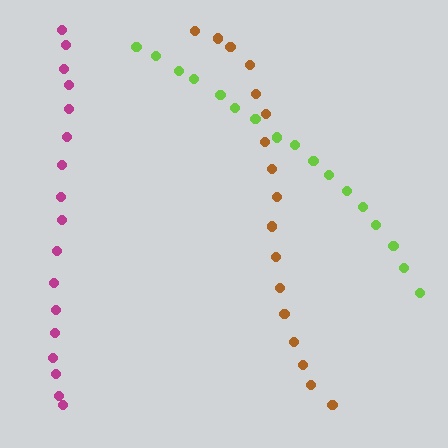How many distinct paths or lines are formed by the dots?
There are 3 distinct paths.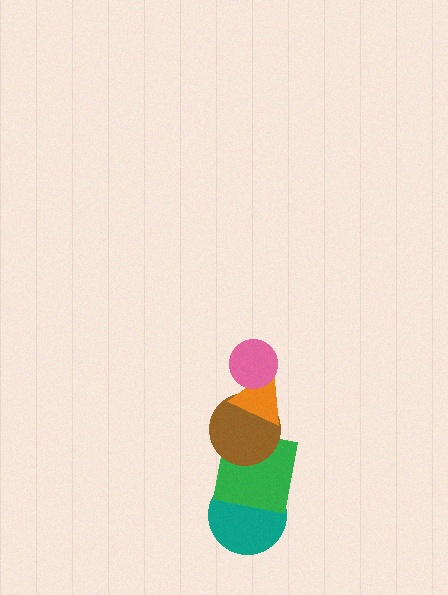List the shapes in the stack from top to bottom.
From top to bottom: the pink circle, the orange triangle, the brown circle, the green square, the teal circle.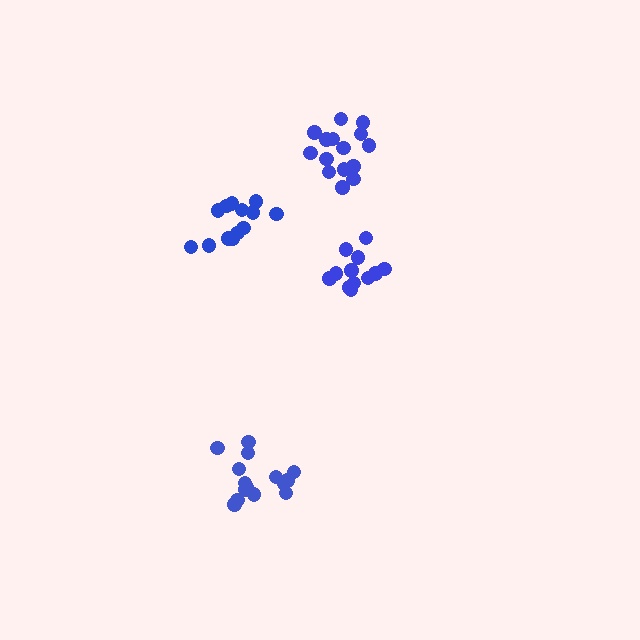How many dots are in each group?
Group 1: 15 dots, Group 2: 13 dots, Group 3: 12 dots, Group 4: 15 dots (55 total).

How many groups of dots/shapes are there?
There are 4 groups.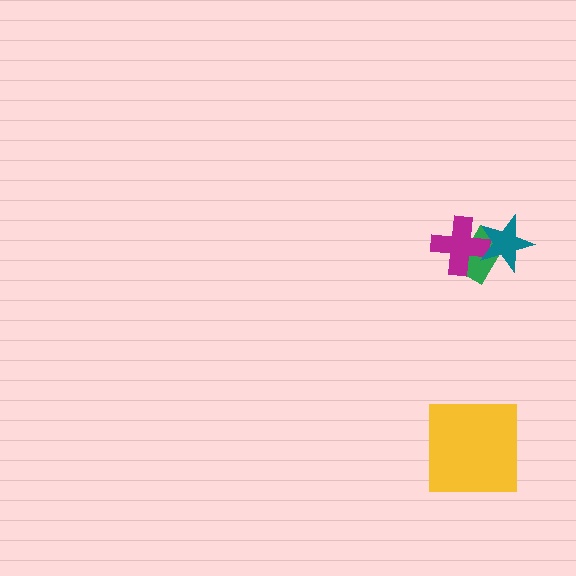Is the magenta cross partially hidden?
Yes, it is partially covered by another shape.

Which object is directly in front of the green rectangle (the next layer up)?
The magenta cross is directly in front of the green rectangle.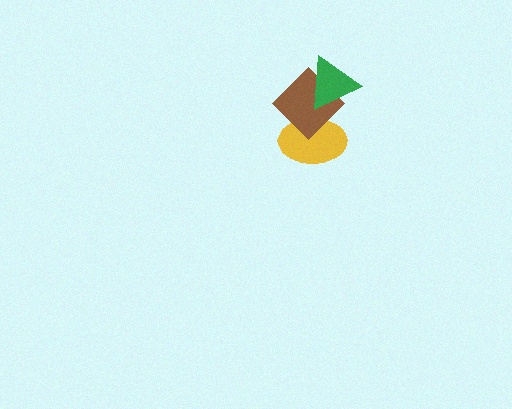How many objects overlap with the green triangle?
1 object overlaps with the green triangle.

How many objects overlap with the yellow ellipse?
1 object overlaps with the yellow ellipse.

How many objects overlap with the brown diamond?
2 objects overlap with the brown diamond.